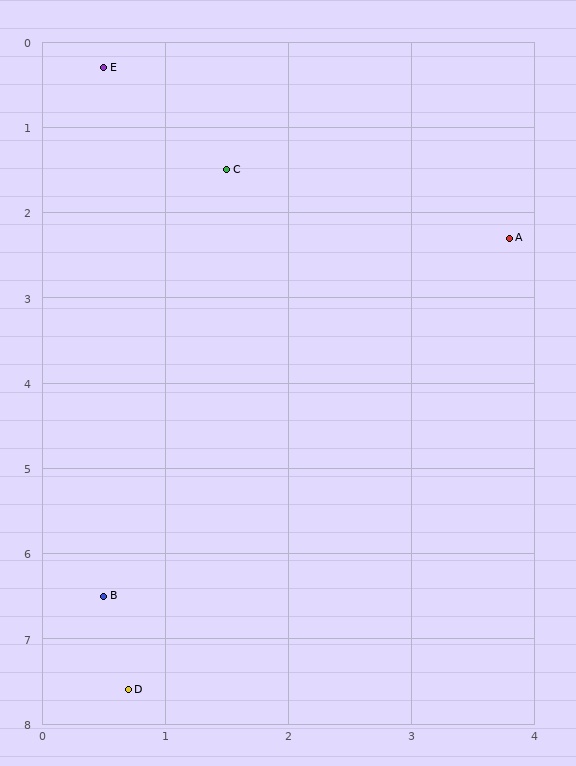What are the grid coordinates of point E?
Point E is at approximately (0.5, 0.3).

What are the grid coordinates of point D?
Point D is at approximately (0.7, 7.6).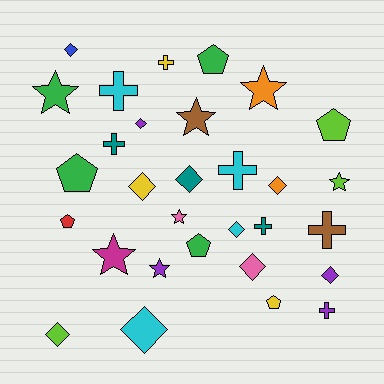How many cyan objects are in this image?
There are 4 cyan objects.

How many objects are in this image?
There are 30 objects.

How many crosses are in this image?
There are 7 crosses.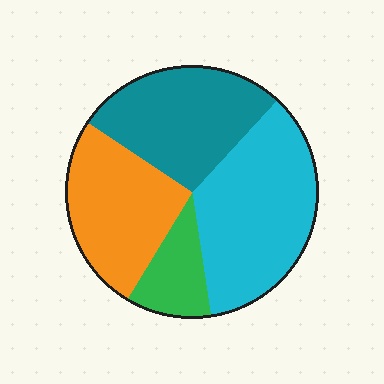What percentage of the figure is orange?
Orange takes up about one quarter (1/4) of the figure.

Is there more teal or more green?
Teal.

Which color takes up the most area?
Cyan, at roughly 35%.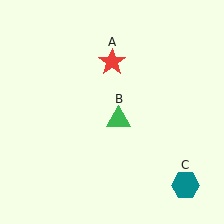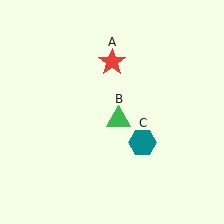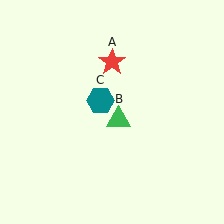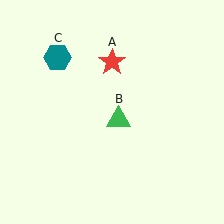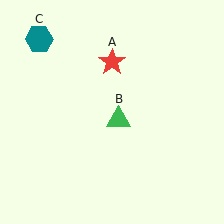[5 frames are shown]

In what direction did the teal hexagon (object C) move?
The teal hexagon (object C) moved up and to the left.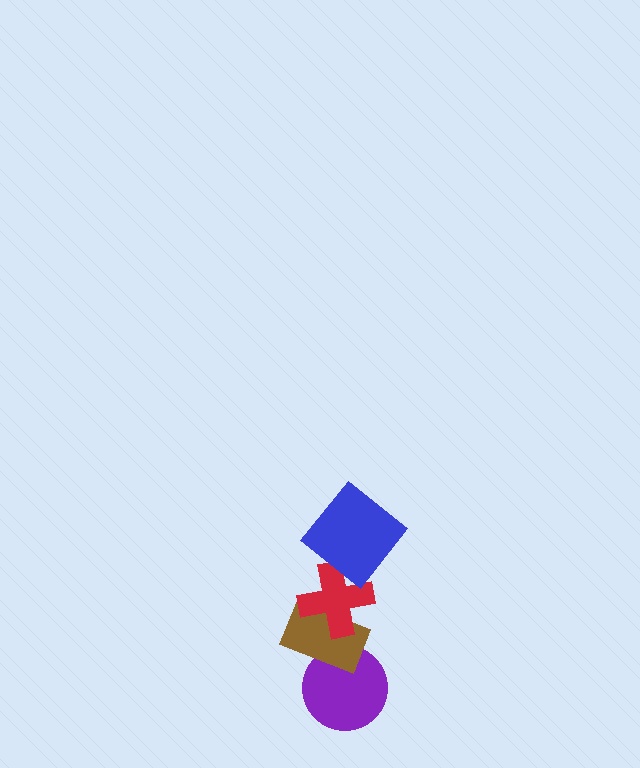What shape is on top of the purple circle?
The brown rectangle is on top of the purple circle.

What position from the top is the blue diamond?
The blue diamond is 1st from the top.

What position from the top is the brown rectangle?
The brown rectangle is 3rd from the top.